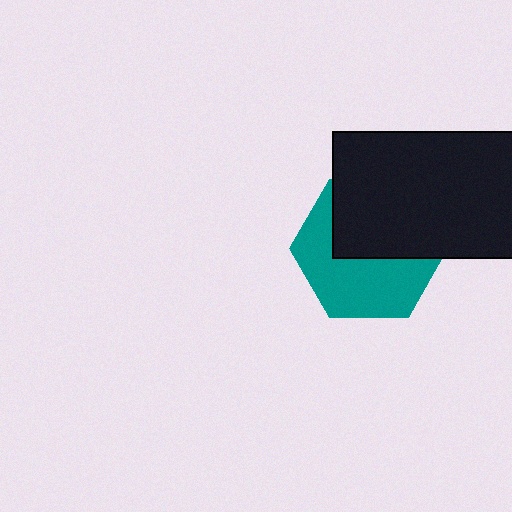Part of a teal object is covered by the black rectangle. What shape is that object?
It is a hexagon.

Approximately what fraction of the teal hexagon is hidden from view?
Roughly 48% of the teal hexagon is hidden behind the black rectangle.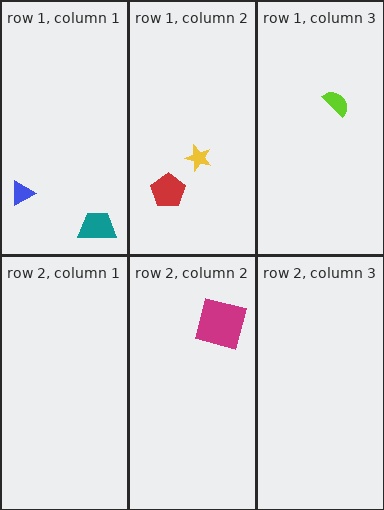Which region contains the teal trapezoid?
The row 1, column 1 region.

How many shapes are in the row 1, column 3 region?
1.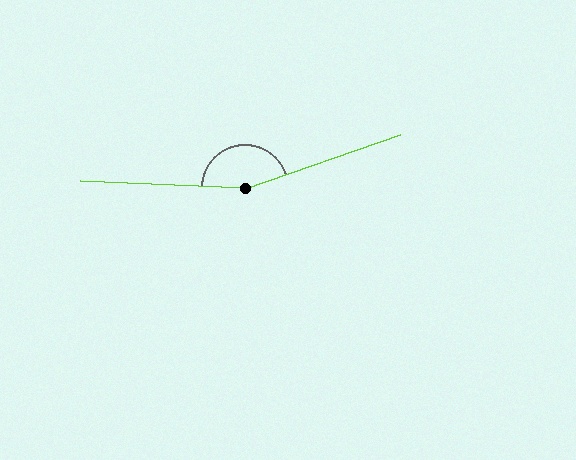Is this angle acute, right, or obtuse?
It is obtuse.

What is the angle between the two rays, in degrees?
Approximately 158 degrees.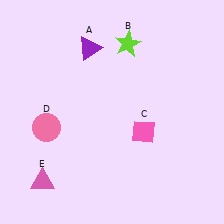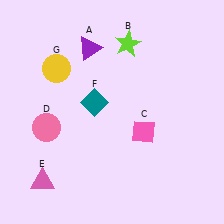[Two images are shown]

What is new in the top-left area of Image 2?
A teal diamond (F) was added in the top-left area of Image 2.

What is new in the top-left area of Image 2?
A yellow circle (G) was added in the top-left area of Image 2.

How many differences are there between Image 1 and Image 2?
There are 2 differences between the two images.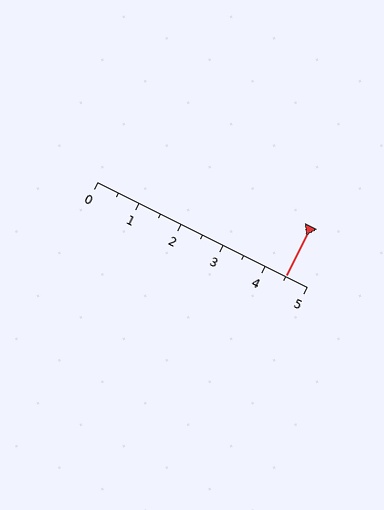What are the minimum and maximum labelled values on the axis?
The axis runs from 0 to 5.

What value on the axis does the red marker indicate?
The marker indicates approximately 4.5.